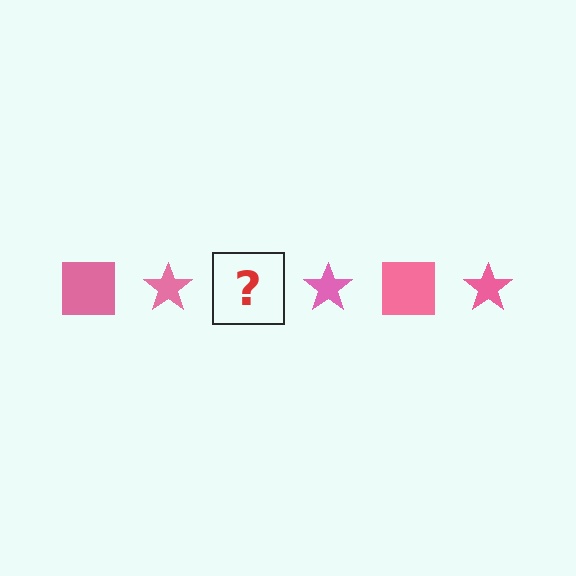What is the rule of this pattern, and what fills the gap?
The rule is that the pattern cycles through square, star shapes in pink. The gap should be filled with a pink square.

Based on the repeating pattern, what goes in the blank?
The blank should be a pink square.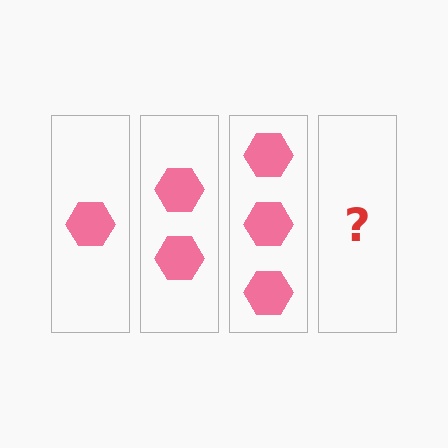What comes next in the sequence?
The next element should be 4 hexagons.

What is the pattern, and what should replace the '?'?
The pattern is that each step adds one more hexagon. The '?' should be 4 hexagons.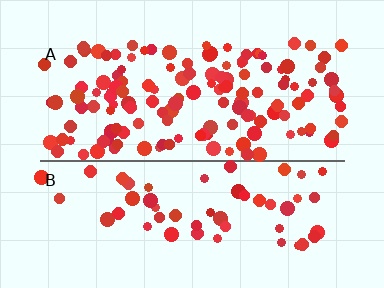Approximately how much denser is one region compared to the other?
Approximately 2.4× — region A over region B.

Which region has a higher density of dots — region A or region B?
A (the top).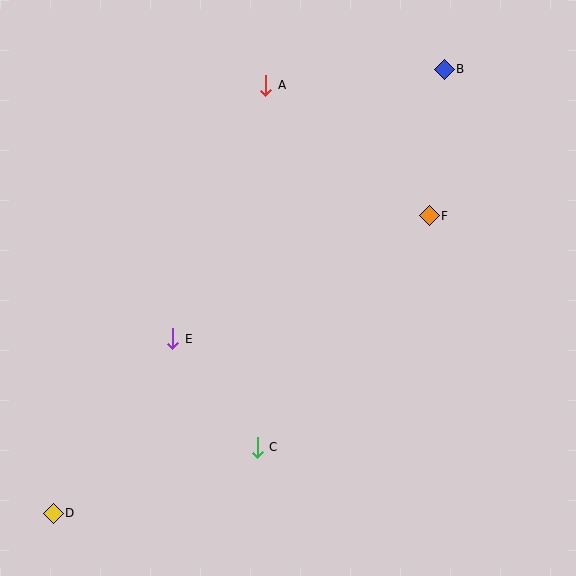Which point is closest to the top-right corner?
Point B is closest to the top-right corner.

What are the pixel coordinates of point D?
Point D is at (53, 513).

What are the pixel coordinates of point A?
Point A is at (266, 85).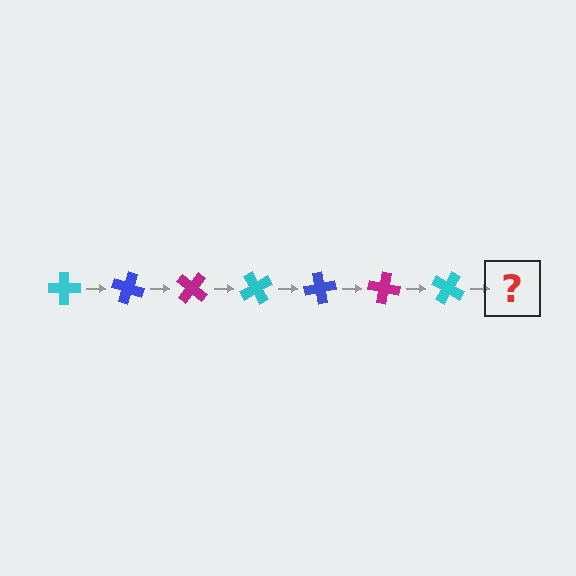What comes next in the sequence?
The next element should be a blue cross, rotated 140 degrees from the start.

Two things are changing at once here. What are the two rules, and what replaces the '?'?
The two rules are that it rotates 20 degrees each step and the color cycles through cyan, blue, and magenta. The '?' should be a blue cross, rotated 140 degrees from the start.